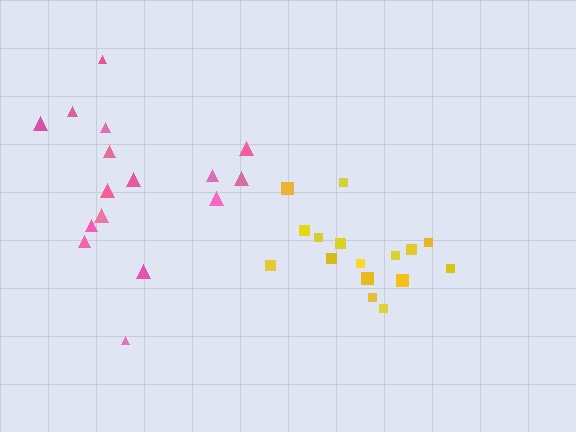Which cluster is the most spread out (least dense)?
Pink.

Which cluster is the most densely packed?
Yellow.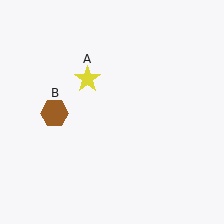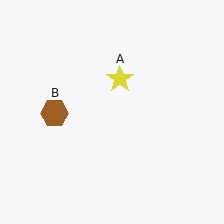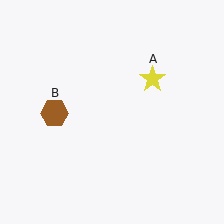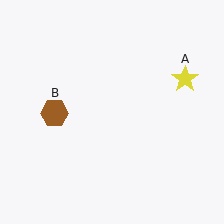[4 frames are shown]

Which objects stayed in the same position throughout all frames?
Brown hexagon (object B) remained stationary.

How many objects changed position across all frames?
1 object changed position: yellow star (object A).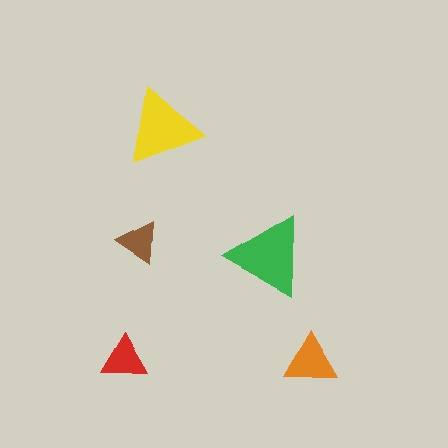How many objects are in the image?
There are 5 objects in the image.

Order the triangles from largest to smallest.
the green one, the yellow one, the orange one, the red one, the brown one.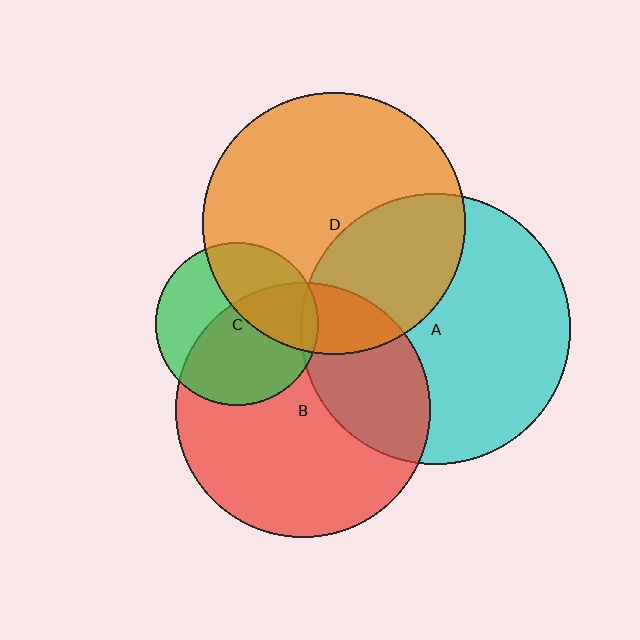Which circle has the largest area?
Circle A (cyan).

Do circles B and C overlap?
Yes.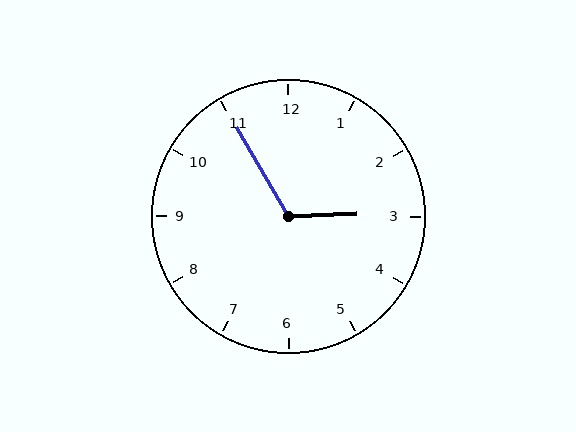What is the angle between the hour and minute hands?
Approximately 118 degrees.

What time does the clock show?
2:55.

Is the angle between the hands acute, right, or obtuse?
It is obtuse.